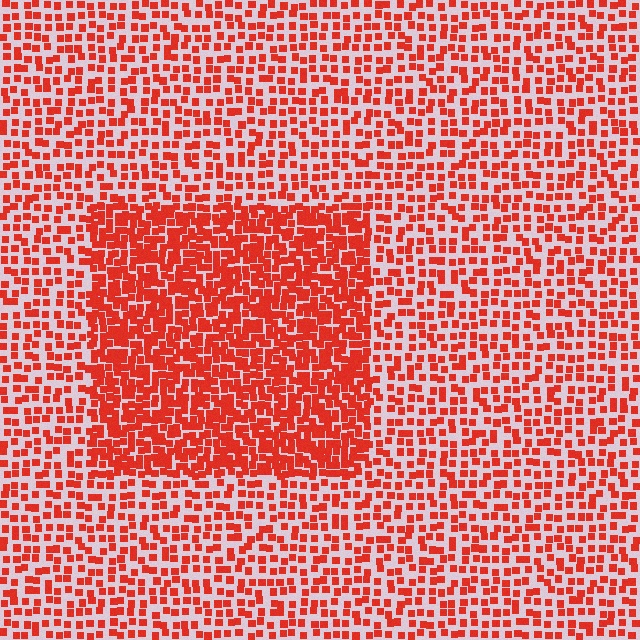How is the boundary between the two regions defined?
The boundary is defined by a change in element density (approximately 2.0x ratio). All elements are the same color, size, and shape.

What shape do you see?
I see a rectangle.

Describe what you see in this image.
The image contains small red elements arranged at two different densities. A rectangle-shaped region is visible where the elements are more densely packed than the surrounding area.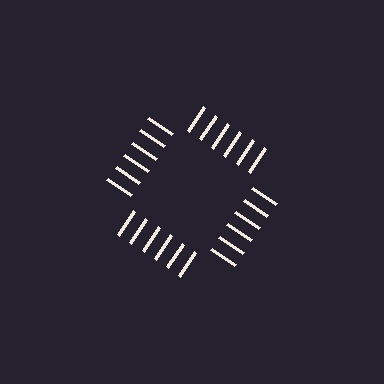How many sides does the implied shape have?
4 sides — the line-ends trace a square.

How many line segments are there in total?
24 — 6 along each of the 4 edges.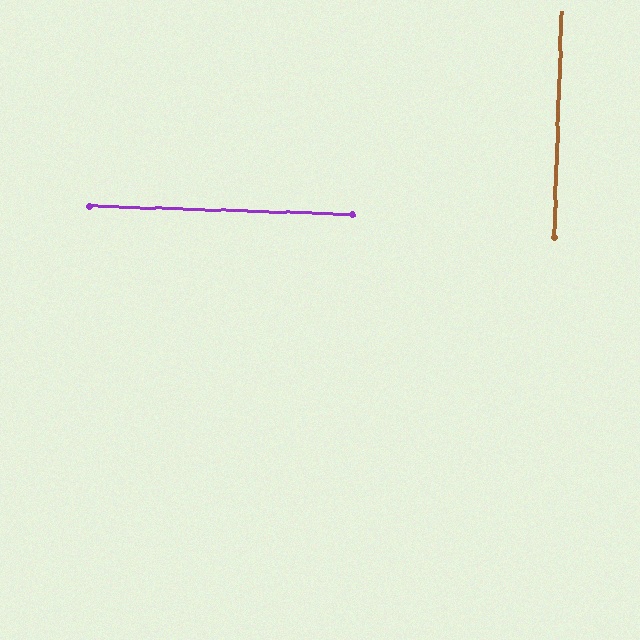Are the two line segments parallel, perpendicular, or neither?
Perpendicular — they meet at approximately 90°.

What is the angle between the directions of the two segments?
Approximately 90 degrees.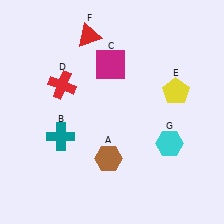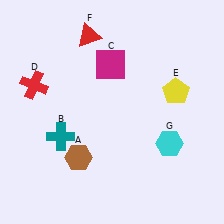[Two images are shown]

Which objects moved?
The objects that moved are: the brown hexagon (A), the red cross (D).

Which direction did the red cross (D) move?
The red cross (D) moved left.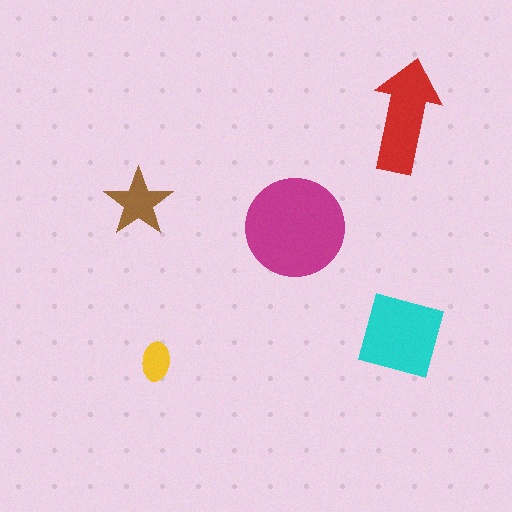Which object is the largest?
The magenta circle.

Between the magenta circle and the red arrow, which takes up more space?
The magenta circle.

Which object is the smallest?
The yellow ellipse.